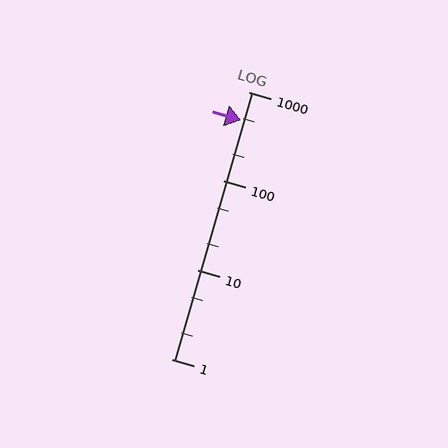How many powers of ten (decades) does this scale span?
The scale spans 3 decades, from 1 to 1000.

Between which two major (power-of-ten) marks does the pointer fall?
The pointer is between 100 and 1000.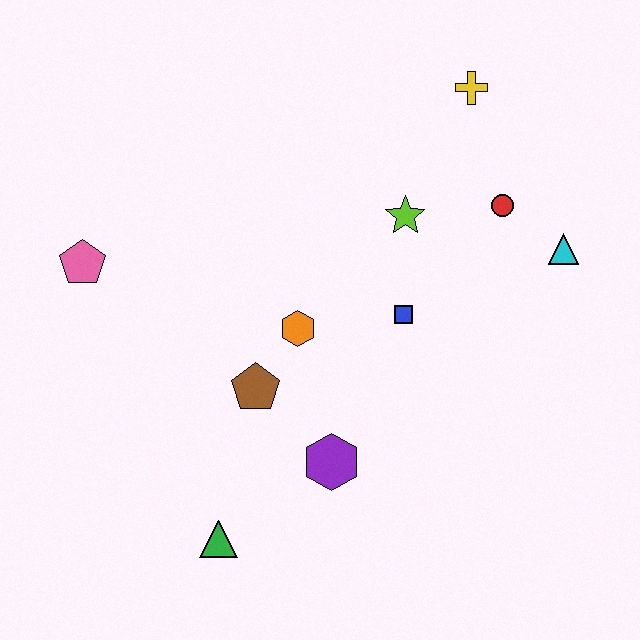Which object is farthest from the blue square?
The pink pentagon is farthest from the blue square.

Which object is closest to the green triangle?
The purple hexagon is closest to the green triangle.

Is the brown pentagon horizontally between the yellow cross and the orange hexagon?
No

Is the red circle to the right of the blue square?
Yes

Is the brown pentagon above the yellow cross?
No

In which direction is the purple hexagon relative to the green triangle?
The purple hexagon is to the right of the green triangle.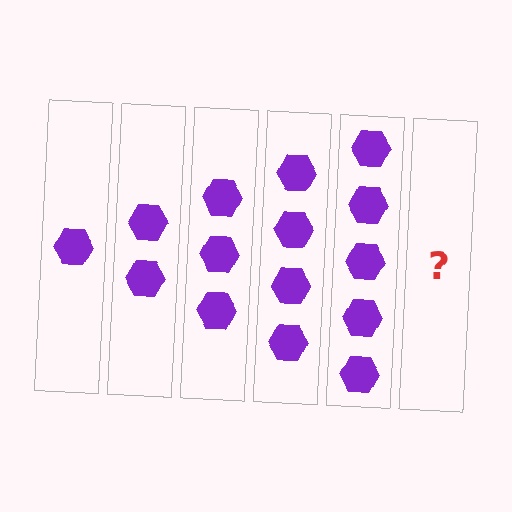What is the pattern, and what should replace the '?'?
The pattern is that each step adds one more hexagon. The '?' should be 6 hexagons.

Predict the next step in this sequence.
The next step is 6 hexagons.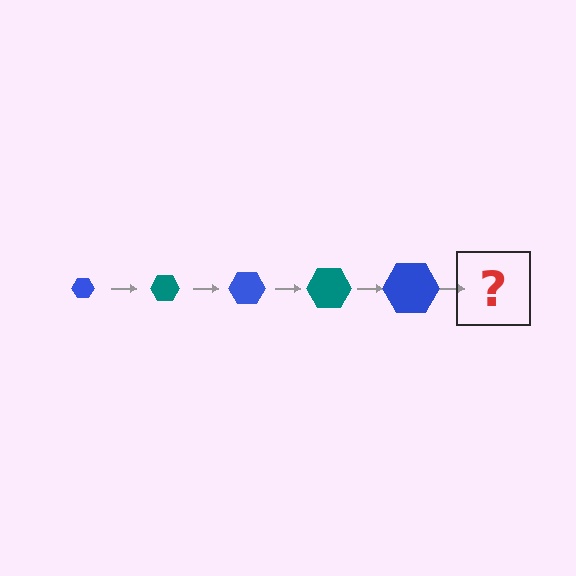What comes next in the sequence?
The next element should be a teal hexagon, larger than the previous one.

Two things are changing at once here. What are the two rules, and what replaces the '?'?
The two rules are that the hexagon grows larger each step and the color cycles through blue and teal. The '?' should be a teal hexagon, larger than the previous one.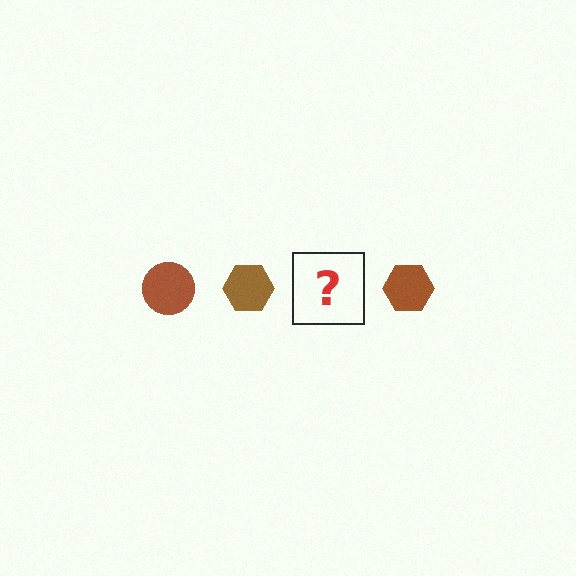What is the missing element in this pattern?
The missing element is a brown circle.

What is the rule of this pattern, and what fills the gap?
The rule is that the pattern cycles through circle, hexagon shapes in brown. The gap should be filled with a brown circle.